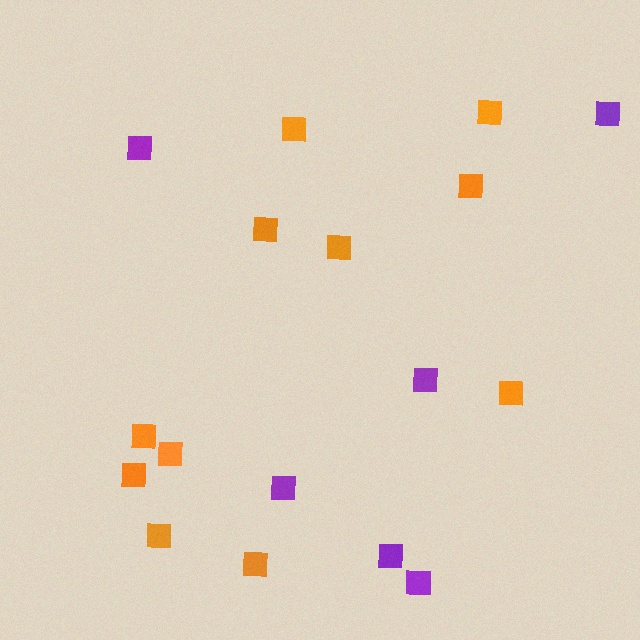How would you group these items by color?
There are 2 groups: one group of purple squares (6) and one group of orange squares (11).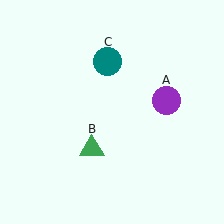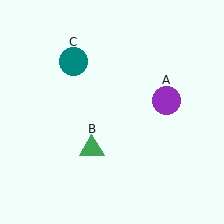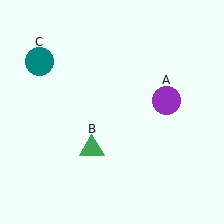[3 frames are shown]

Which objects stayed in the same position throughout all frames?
Purple circle (object A) and green triangle (object B) remained stationary.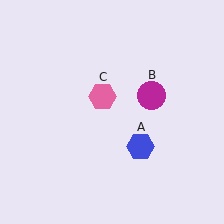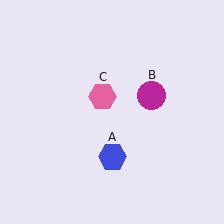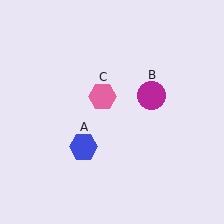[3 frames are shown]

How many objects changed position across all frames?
1 object changed position: blue hexagon (object A).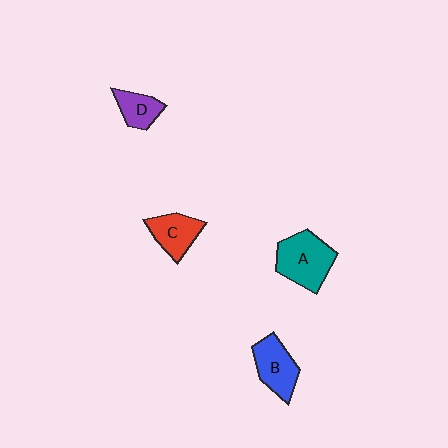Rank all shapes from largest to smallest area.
From largest to smallest: A (teal), B (blue), C (red), D (purple).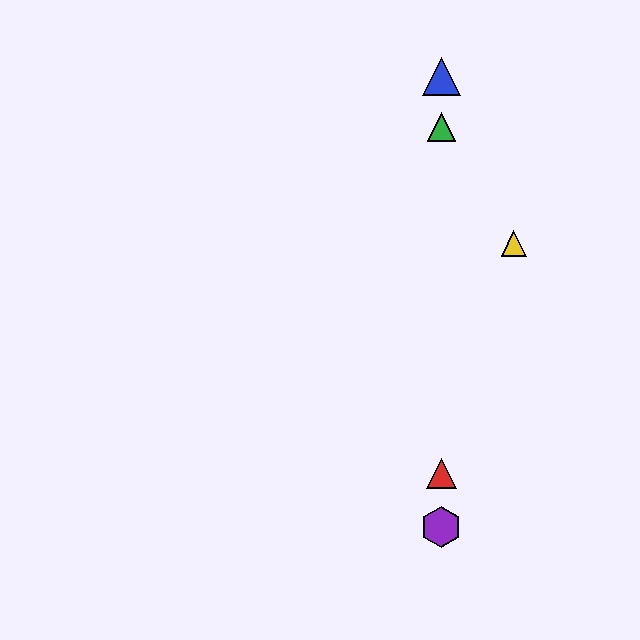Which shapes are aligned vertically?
The red triangle, the blue triangle, the green triangle, the purple hexagon are aligned vertically.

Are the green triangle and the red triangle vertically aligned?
Yes, both are at x≈441.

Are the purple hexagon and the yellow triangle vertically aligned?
No, the purple hexagon is at x≈441 and the yellow triangle is at x≈514.